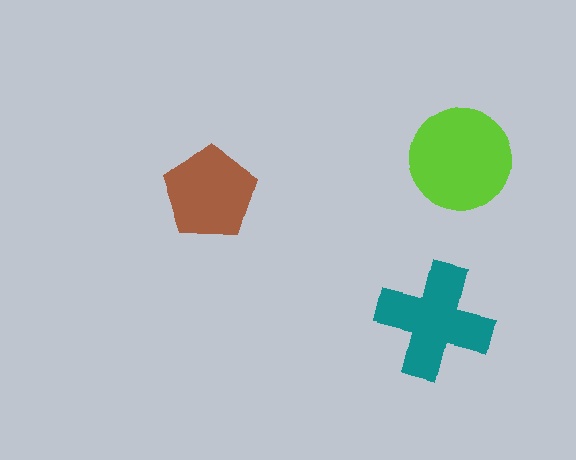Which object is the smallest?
The brown pentagon.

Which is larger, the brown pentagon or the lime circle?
The lime circle.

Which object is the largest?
The lime circle.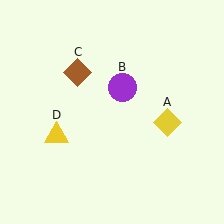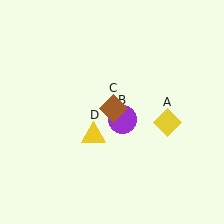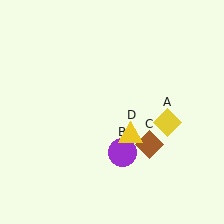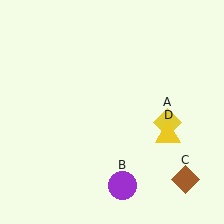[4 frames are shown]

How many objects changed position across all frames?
3 objects changed position: purple circle (object B), brown diamond (object C), yellow triangle (object D).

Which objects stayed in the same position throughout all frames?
Yellow diamond (object A) remained stationary.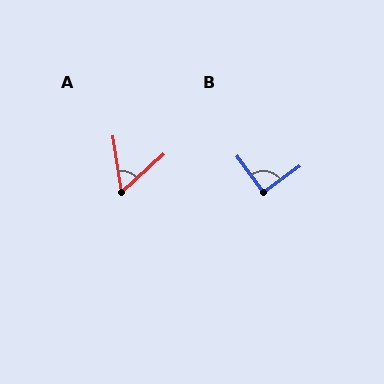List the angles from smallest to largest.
A (56°), B (90°).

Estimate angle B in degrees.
Approximately 90 degrees.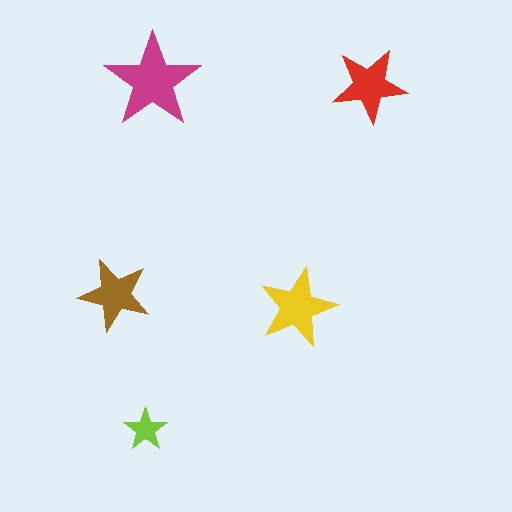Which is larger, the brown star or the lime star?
The brown one.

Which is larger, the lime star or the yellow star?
The yellow one.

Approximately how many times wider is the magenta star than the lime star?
About 2 times wider.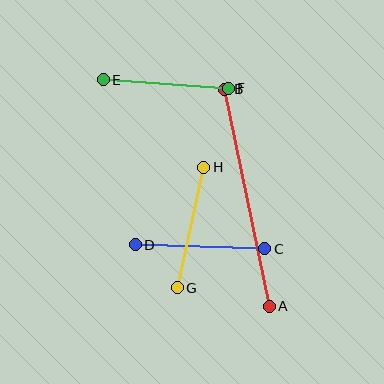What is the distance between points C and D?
The distance is approximately 130 pixels.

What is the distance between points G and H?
The distance is approximately 123 pixels.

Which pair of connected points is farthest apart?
Points A and B are farthest apart.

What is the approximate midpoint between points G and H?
The midpoint is at approximately (191, 228) pixels.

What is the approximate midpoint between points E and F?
The midpoint is at approximately (166, 84) pixels.